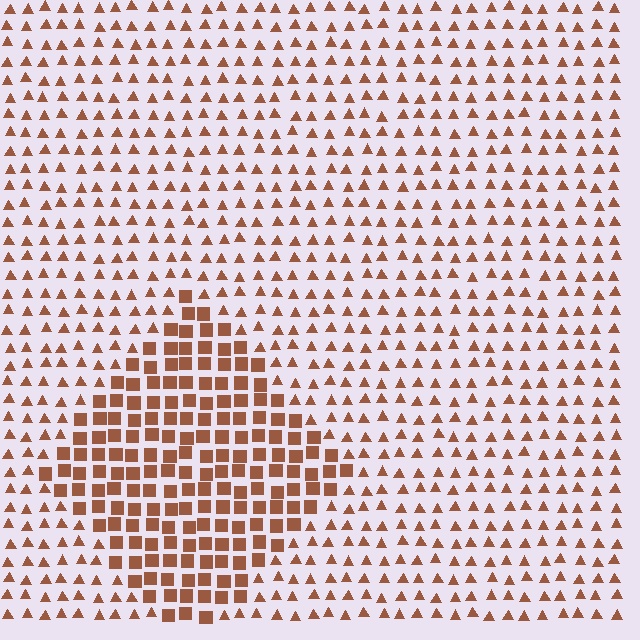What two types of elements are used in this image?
The image uses squares inside the diamond region and triangles outside it.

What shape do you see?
I see a diamond.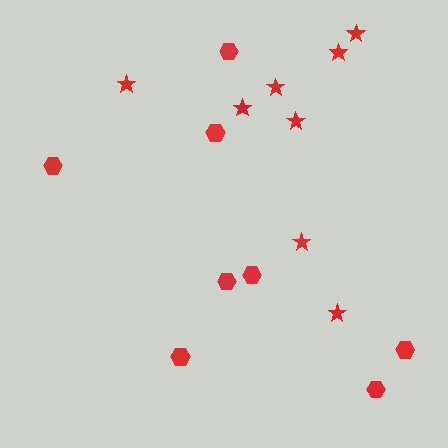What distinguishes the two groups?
There are 2 groups: one group of stars (8) and one group of hexagons (8).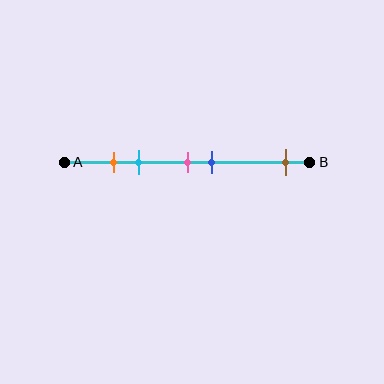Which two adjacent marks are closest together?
The orange and cyan marks are the closest adjacent pair.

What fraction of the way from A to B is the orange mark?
The orange mark is approximately 20% (0.2) of the way from A to B.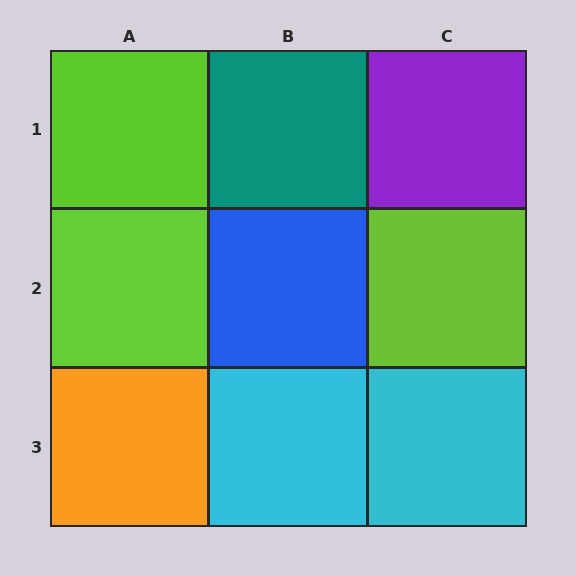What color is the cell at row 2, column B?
Blue.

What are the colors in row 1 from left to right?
Lime, teal, purple.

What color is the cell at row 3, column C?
Cyan.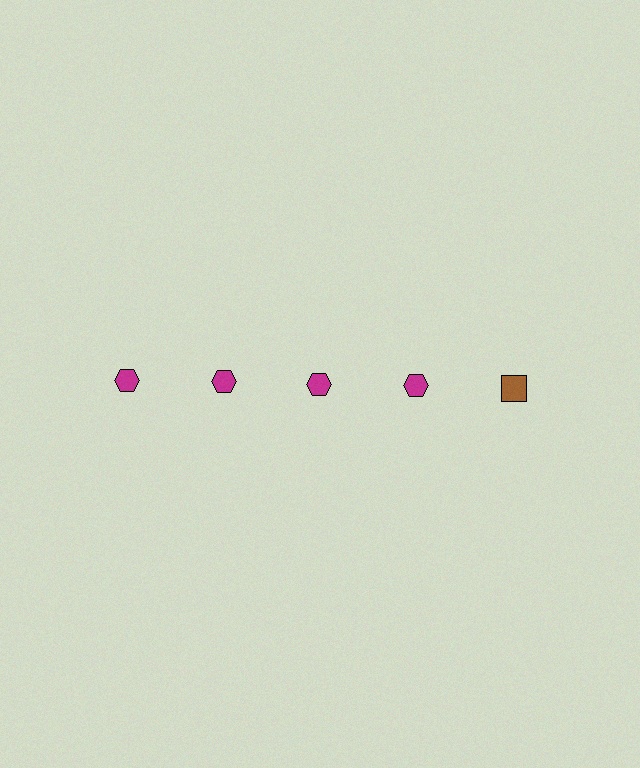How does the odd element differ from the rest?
It differs in both color (brown instead of magenta) and shape (square instead of hexagon).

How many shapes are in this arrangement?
There are 5 shapes arranged in a grid pattern.